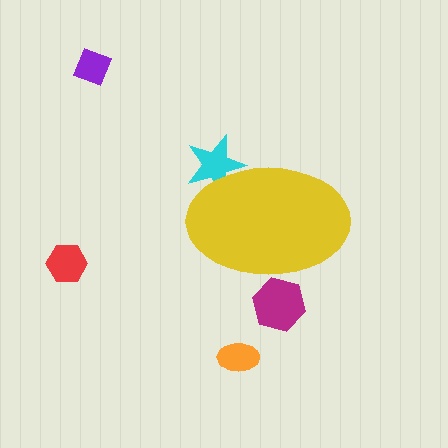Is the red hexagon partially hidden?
No, the red hexagon is fully visible.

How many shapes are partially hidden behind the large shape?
2 shapes are partially hidden.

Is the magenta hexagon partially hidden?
Yes, the magenta hexagon is partially hidden behind the yellow ellipse.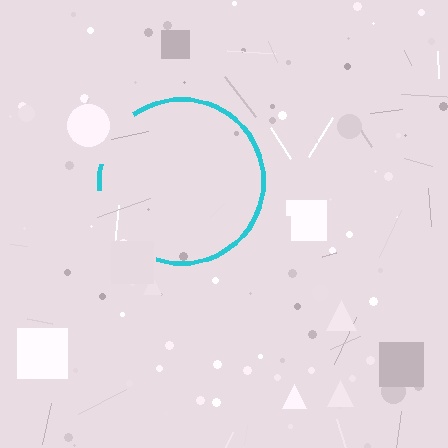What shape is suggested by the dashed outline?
The dashed outline suggests a circle.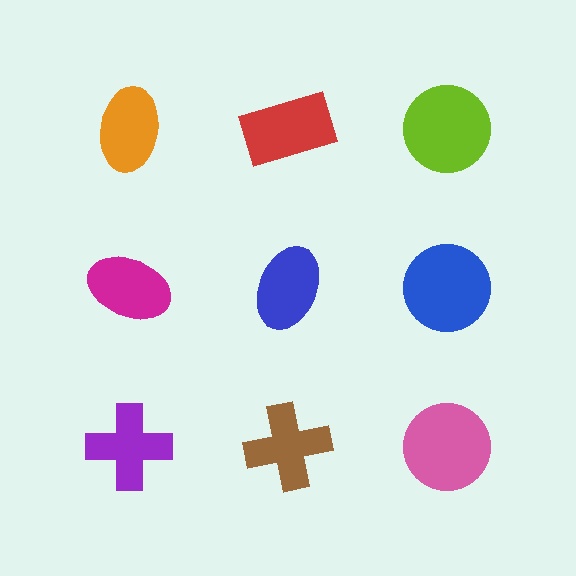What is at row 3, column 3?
A pink circle.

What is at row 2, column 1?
A magenta ellipse.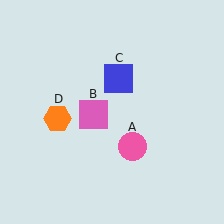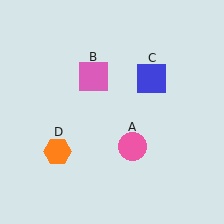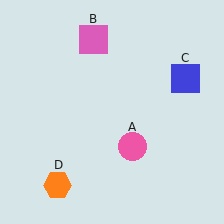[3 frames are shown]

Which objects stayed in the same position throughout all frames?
Pink circle (object A) remained stationary.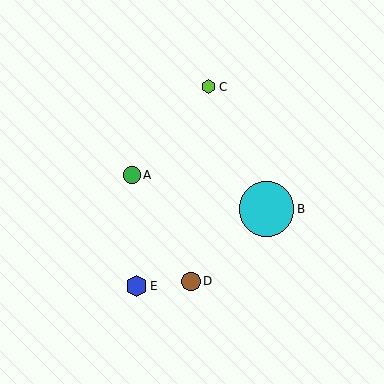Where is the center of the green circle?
The center of the green circle is at (132, 175).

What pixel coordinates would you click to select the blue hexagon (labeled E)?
Click at (137, 286) to select the blue hexagon E.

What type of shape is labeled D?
Shape D is a brown circle.